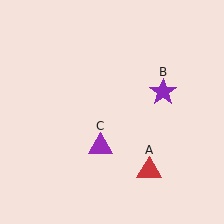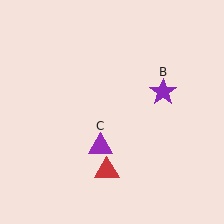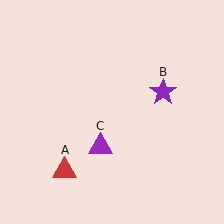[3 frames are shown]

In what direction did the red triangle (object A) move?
The red triangle (object A) moved left.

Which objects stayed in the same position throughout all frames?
Purple star (object B) and purple triangle (object C) remained stationary.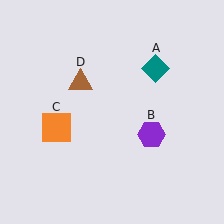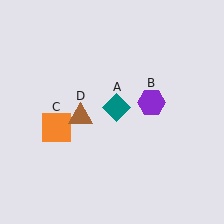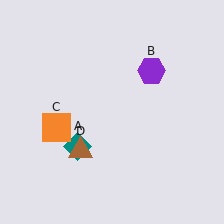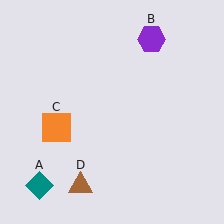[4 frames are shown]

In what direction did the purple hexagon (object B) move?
The purple hexagon (object B) moved up.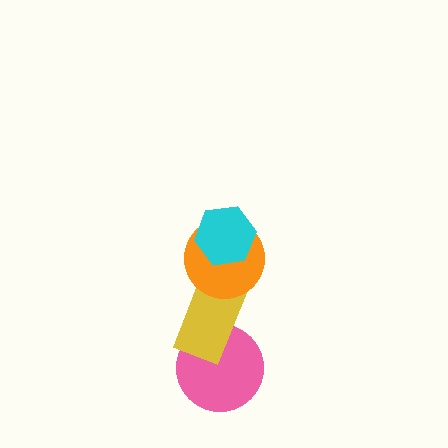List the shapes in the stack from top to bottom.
From top to bottom: the cyan hexagon, the orange circle, the yellow rectangle, the pink circle.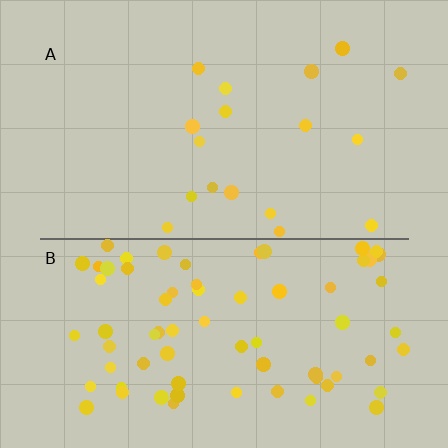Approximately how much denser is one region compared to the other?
Approximately 4.0× — region B over region A.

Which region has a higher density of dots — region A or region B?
B (the bottom).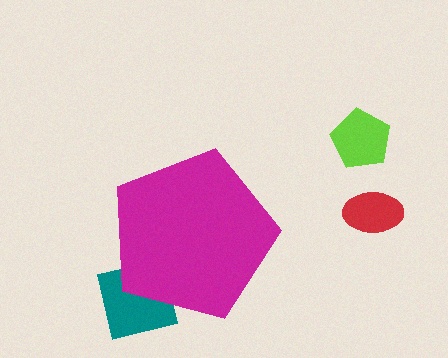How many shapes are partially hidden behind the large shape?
1 shape is partially hidden.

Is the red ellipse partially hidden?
No, the red ellipse is fully visible.